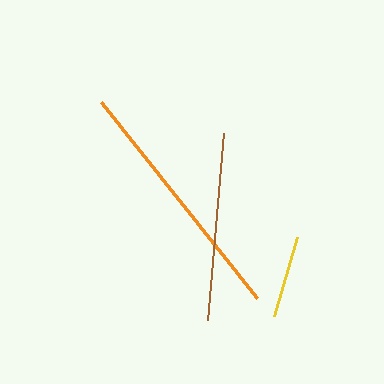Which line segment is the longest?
The orange line is the longest at approximately 250 pixels.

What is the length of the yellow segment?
The yellow segment is approximately 83 pixels long.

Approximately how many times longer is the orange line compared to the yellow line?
The orange line is approximately 3.0 times the length of the yellow line.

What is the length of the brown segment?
The brown segment is approximately 188 pixels long.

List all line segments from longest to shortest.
From longest to shortest: orange, brown, yellow.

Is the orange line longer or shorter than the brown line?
The orange line is longer than the brown line.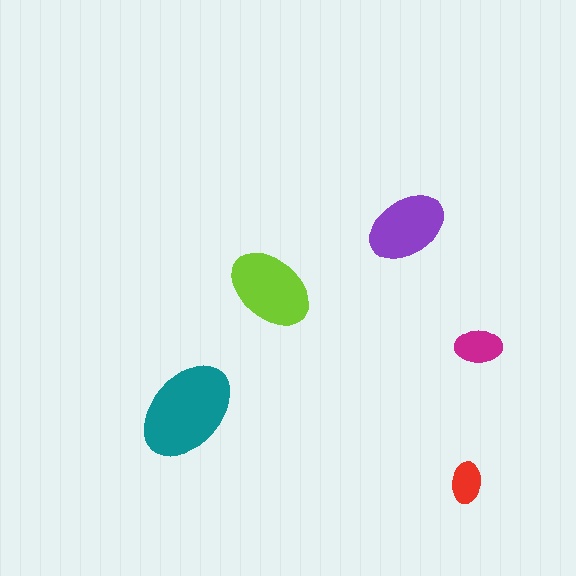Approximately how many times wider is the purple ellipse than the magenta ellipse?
About 1.5 times wider.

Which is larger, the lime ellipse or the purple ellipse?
The lime one.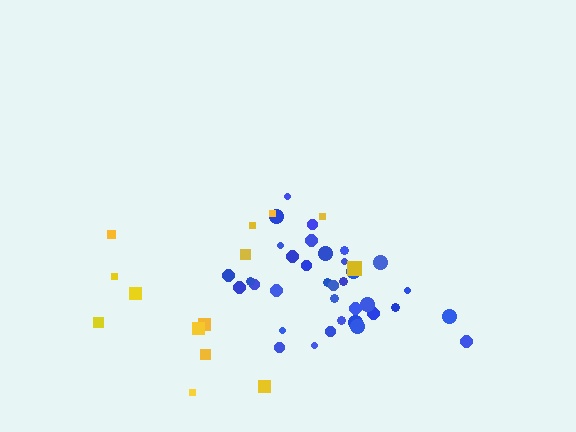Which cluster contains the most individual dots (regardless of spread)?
Blue (35).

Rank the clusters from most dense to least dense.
blue, yellow.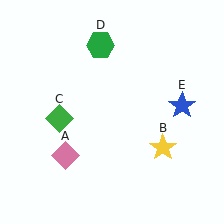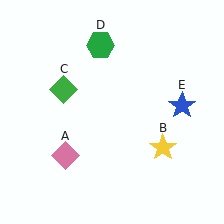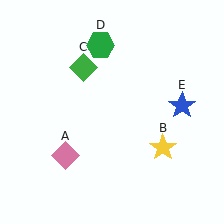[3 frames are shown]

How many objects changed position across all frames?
1 object changed position: green diamond (object C).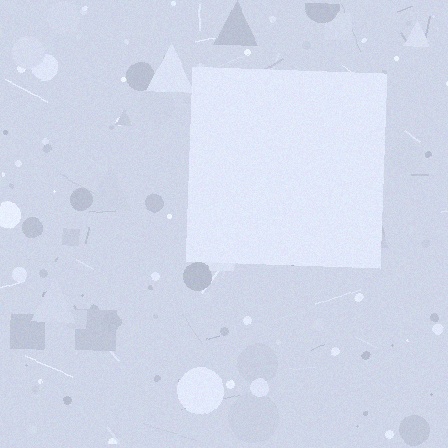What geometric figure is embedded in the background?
A square is embedded in the background.